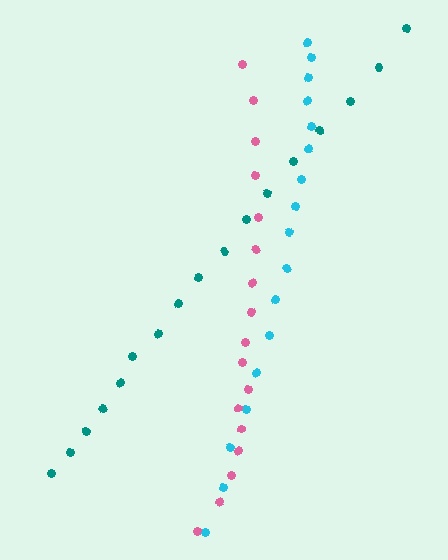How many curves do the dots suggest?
There are 3 distinct paths.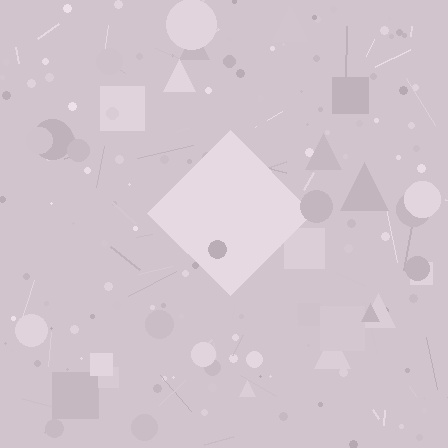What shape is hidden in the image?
A diamond is hidden in the image.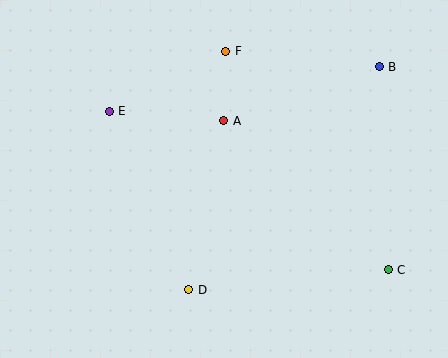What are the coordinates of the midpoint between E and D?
The midpoint between E and D is at (149, 201).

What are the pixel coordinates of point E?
Point E is at (109, 111).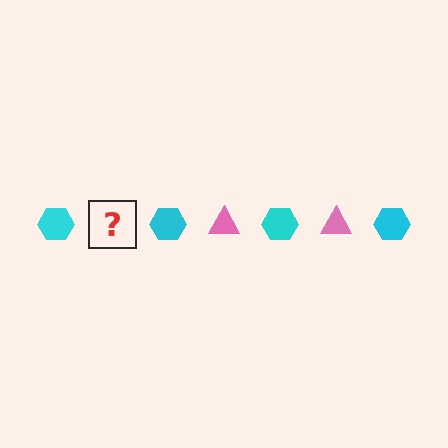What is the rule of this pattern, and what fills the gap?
The rule is that the pattern alternates between cyan hexagon and pink triangle. The gap should be filled with a pink triangle.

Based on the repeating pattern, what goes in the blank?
The blank should be a pink triangle.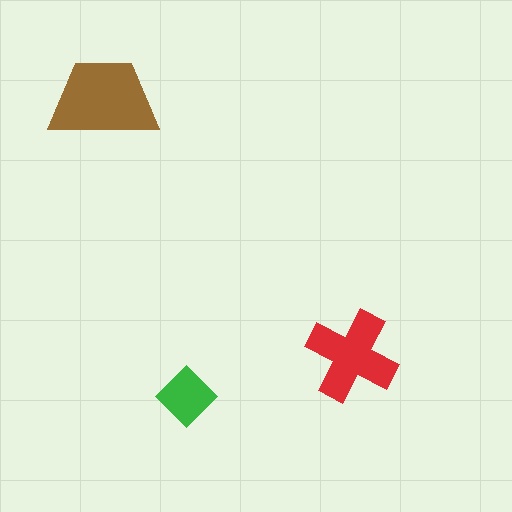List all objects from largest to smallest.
The brown trapezoid, the red cross, the green diamond.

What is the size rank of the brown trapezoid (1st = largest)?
1st.